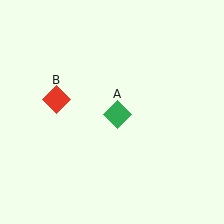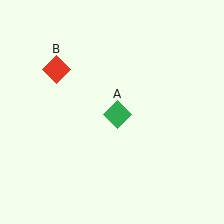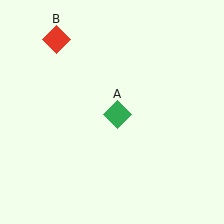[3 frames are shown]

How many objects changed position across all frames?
1 object changed position: red diamond (object B).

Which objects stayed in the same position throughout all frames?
Green diamond (object A) remained stationary.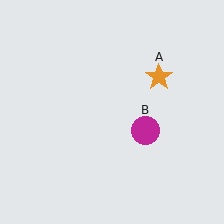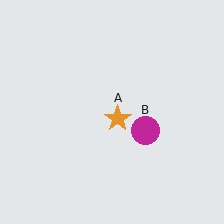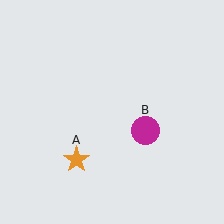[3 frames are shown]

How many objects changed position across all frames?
1 object changed position: orange star (object A).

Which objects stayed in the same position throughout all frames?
Magenta circle (object B) remained stationary.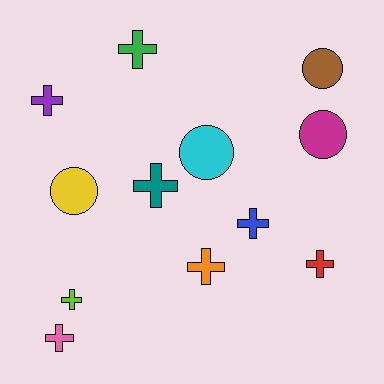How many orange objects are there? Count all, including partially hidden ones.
There is 1 orange object.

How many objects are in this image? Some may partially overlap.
There are 12 objects.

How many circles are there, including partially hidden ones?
There are 4 circles.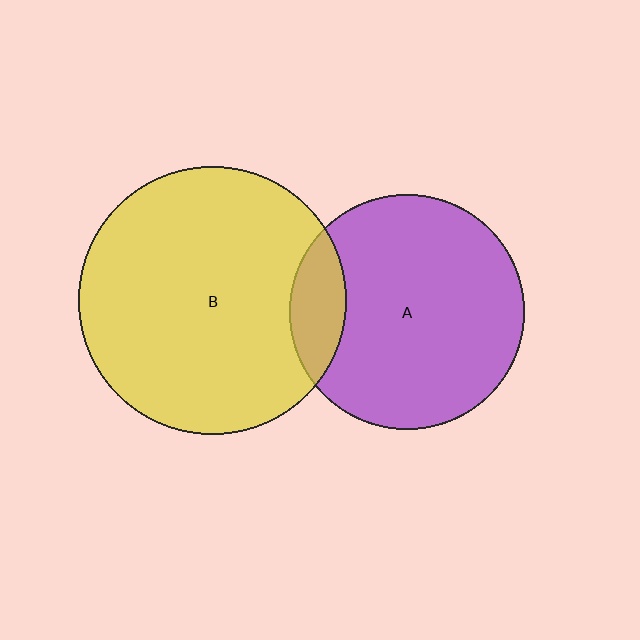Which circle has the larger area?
Circle B (yellow).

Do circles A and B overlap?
Yes.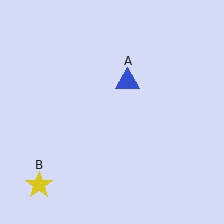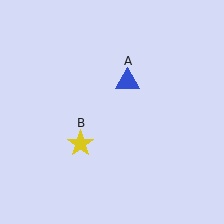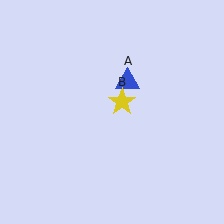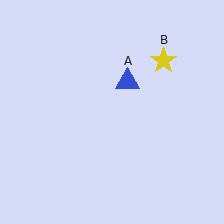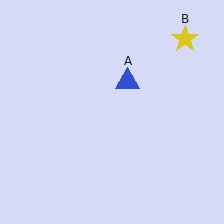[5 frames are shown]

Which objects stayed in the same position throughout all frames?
Blue triangle (object A) remained stationary.